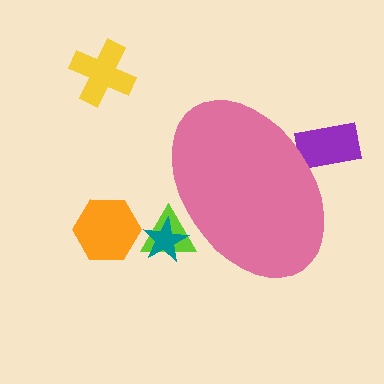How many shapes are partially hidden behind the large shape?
3 shapes are partially hidden.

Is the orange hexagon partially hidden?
No, the orange hexagon is fully visible.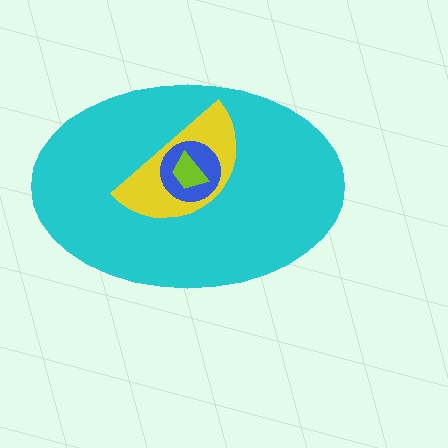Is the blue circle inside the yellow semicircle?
Yes.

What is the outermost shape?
The cyan ellipse.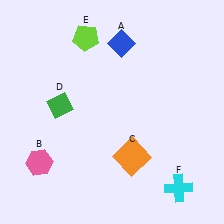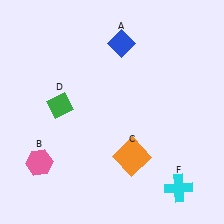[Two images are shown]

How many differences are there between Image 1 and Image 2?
There is 1 difference between the two images.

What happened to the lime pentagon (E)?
The lime pentagon (E) was removed in Image 2. It was in the top-left area of Image 1.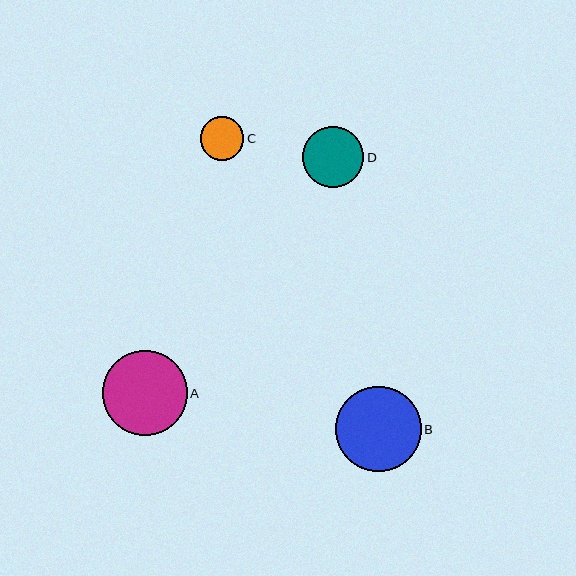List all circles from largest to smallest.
From largest to smallest: B, A, D, C.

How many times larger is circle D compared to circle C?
Circle D is approximately 1.4 times the size of circle C.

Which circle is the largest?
Circle B is the largest with a size of approximately 86 pixels.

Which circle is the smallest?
Circle C is the smallest with a size of approximately 43 pixels.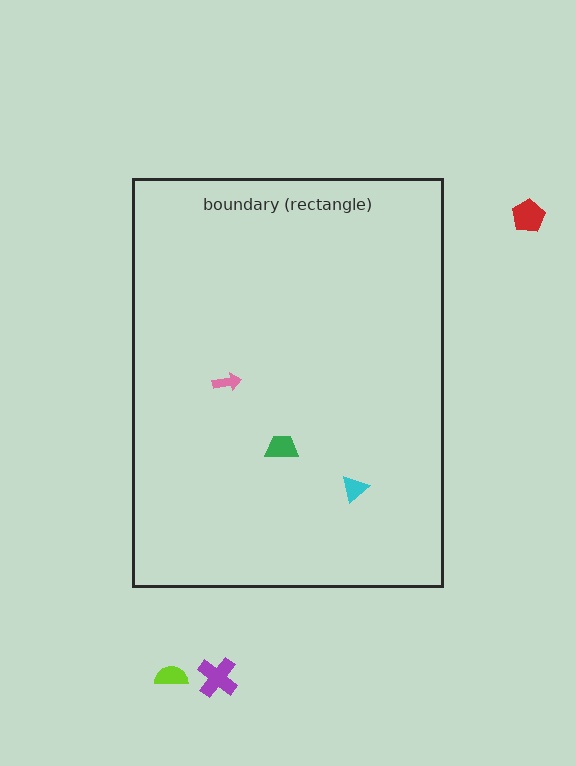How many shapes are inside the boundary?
3 inside, 3 outside.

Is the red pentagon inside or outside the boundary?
Outside.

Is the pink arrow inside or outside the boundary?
Inside.